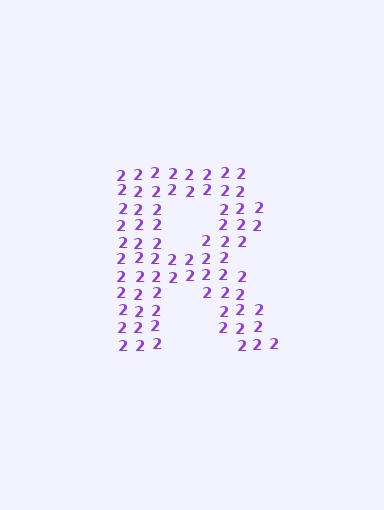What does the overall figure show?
The overall figure shows the letter R.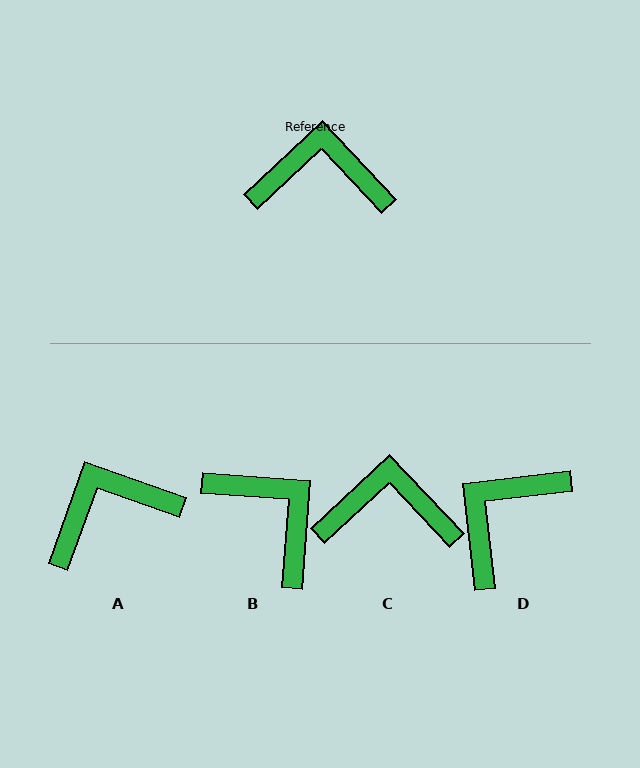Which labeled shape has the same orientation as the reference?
C.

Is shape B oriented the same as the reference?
No, it is off by about 47 degrees.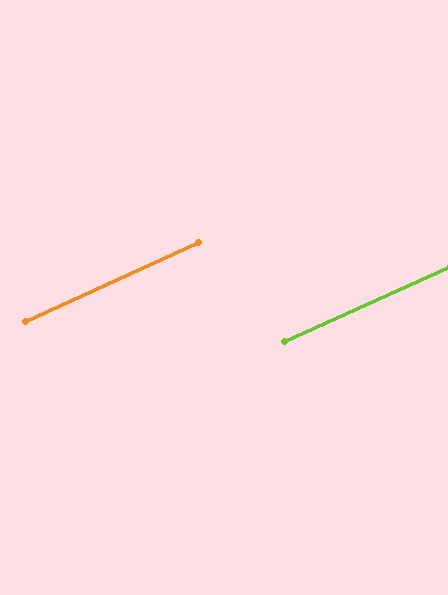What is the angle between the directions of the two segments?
Approximately 0 degrees.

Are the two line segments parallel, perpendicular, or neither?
Parallel — their directions differ by only 0.1°.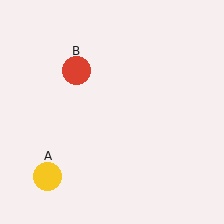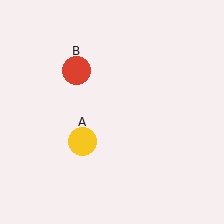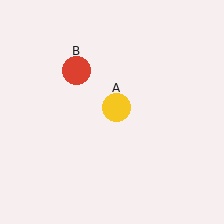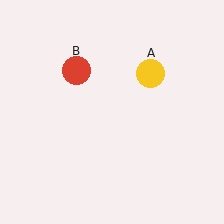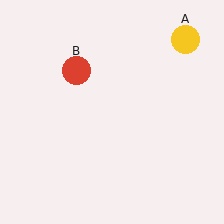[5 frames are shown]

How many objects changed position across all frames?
1 object changed position: yellow circle (object A).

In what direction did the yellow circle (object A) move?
The yellow circle (object A) moved up and to the right.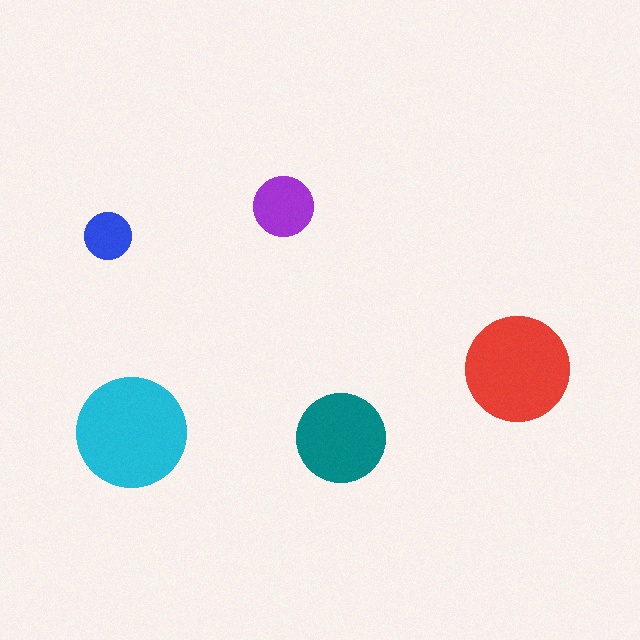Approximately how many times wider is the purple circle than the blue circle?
About 1.5 times wider.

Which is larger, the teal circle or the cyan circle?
The cyan one.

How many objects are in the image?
There are 5 objects in the image.